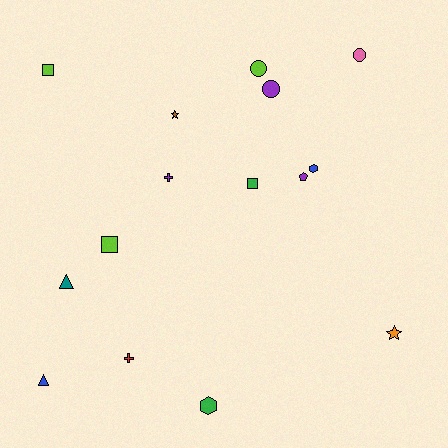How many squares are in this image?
There are 3 squares.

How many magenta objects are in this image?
There are no magenta objects.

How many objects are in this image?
There are 15 objects.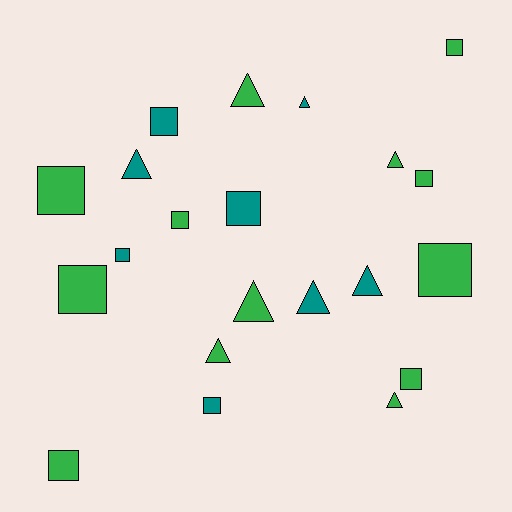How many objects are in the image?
There are 21 objects.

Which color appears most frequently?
Green, with 13 objects.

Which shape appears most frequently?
Square, with 12 objects.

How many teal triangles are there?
There are 4 teal triangles.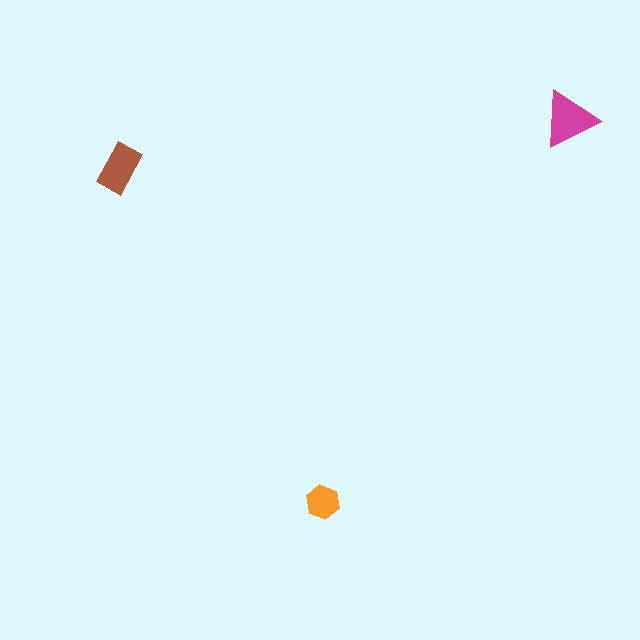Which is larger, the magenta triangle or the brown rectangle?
The magenta triangle.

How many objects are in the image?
There are 3 objects in the image.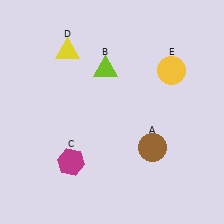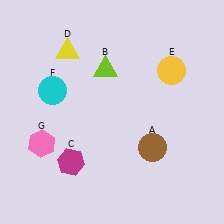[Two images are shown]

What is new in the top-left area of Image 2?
A cyan circle (F) was added in the top-left area of Image 2.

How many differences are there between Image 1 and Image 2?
There are 2 differences between the two images.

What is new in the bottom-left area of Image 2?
A pink hexagon (G) was added in the bottom-left area of Image 2.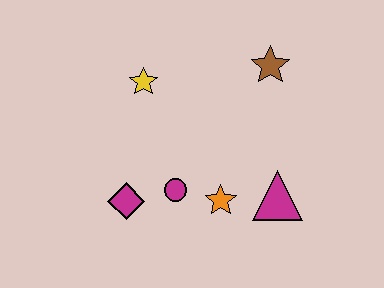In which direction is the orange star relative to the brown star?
The orange star is below the brown star.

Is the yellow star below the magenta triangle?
No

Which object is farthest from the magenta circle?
The brown star is farthest from the magenta circle.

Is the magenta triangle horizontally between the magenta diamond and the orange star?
No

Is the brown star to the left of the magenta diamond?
No